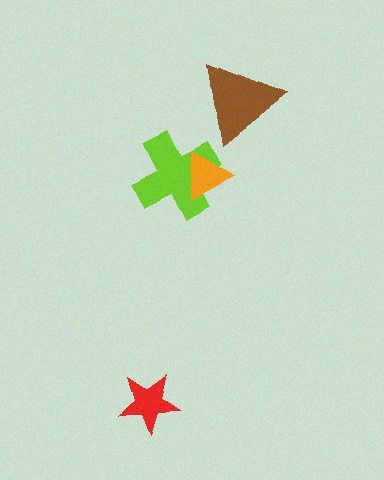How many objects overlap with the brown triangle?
0 objects overlap with the brown triangle.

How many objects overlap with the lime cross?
1 object overlaps with the lime cross.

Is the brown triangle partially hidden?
No, no other shape covers it.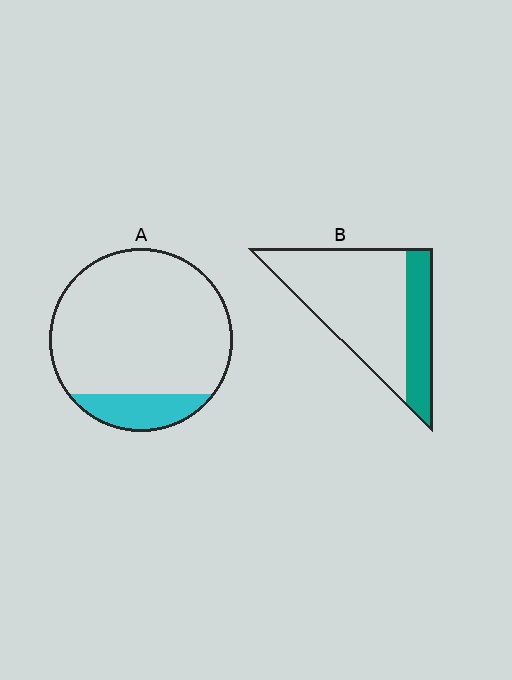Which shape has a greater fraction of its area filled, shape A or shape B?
Shape B.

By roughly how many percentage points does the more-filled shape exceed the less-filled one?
By roughly 10 percentage points (B over A).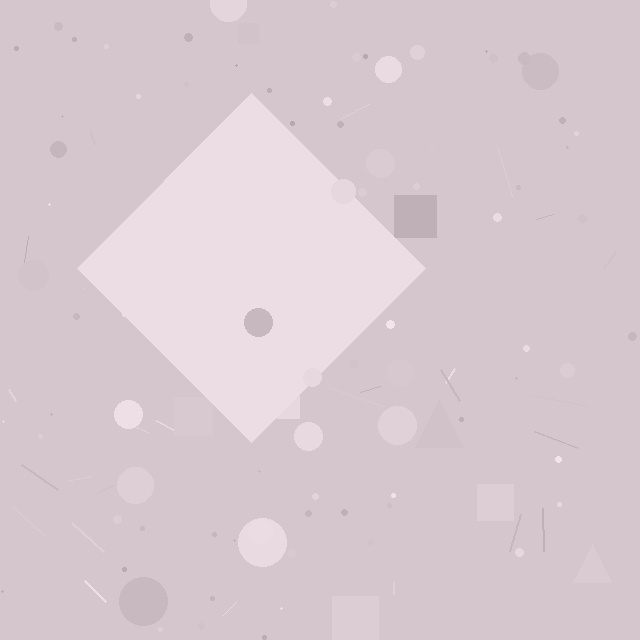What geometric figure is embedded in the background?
A diamond is embedded in the background.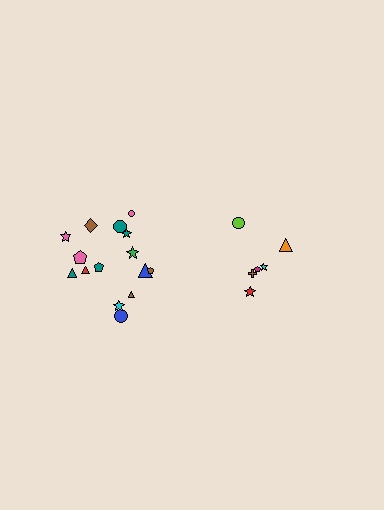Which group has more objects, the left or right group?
The left group.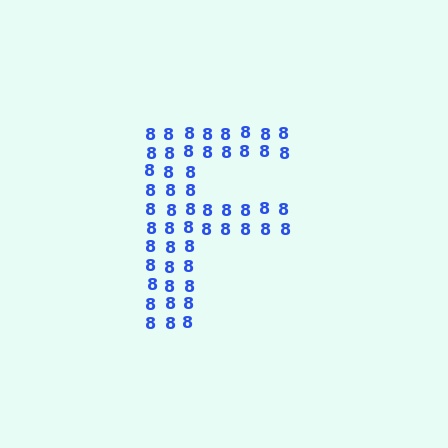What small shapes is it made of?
It is made of small digit 8's.